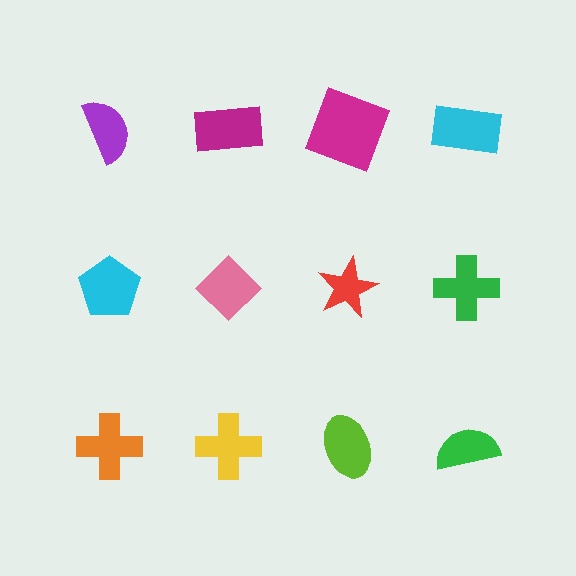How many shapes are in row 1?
4 shapes.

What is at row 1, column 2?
A magenta rectangle.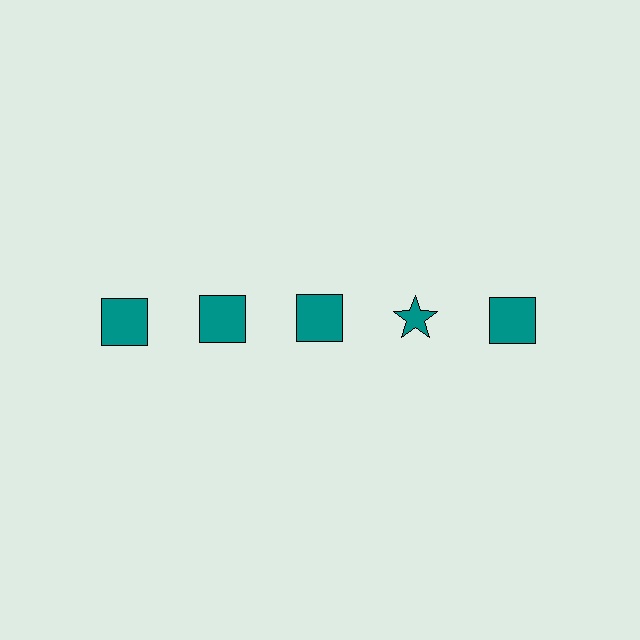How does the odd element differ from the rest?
It has a different shape: star instead of square.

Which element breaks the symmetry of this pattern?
The teal star in the top row, second from right column breaks the symmetry. All other shapes are teal squares.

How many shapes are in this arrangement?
There are 5 shapes arranged in a grid pattern.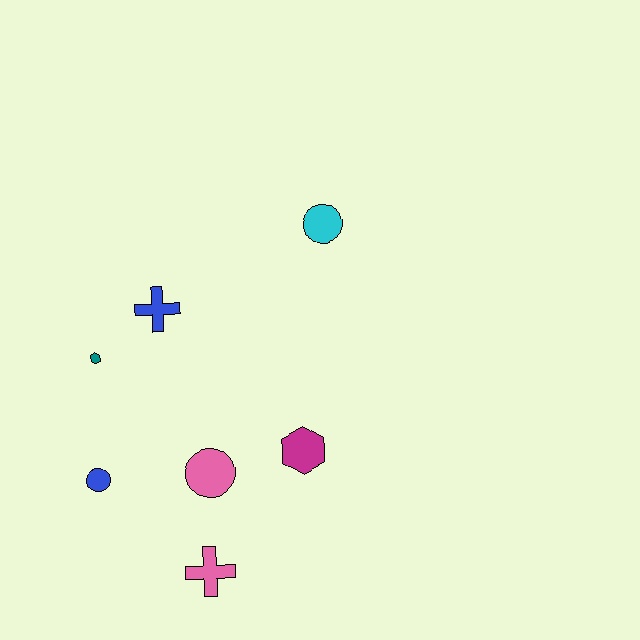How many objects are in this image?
There are 7 objects.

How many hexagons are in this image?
There are 2 hexagons.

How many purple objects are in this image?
There are no purple objects.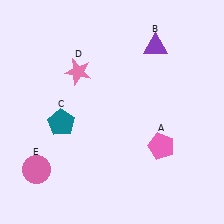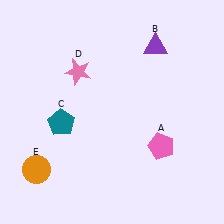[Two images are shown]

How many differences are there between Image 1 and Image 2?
There is 1 difference between the two images.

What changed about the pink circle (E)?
In Image 1, E is pink. In Image 2, it changed to orange.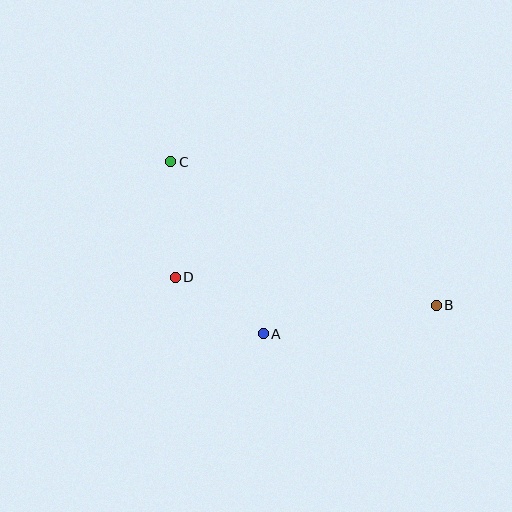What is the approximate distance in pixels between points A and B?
The distance between A and B is approximately 176 pixels.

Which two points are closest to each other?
Points A and D are closest to each other.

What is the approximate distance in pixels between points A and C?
The distance between A and C is approximately 195 pixels.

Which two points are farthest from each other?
Points B and C are farthest from each other.